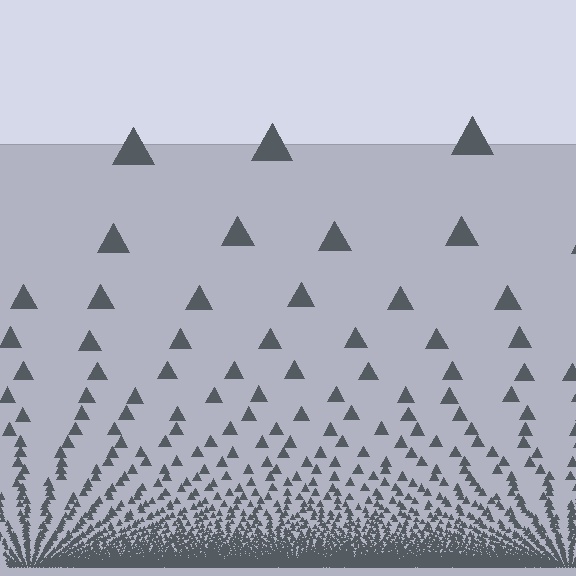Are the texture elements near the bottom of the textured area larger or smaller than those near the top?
Smaller. The gradient is inverted — elements near the bottom are smaller and denser.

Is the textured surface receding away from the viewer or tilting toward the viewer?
The surface appears to tilt toward the viewer. Texture elements get larger and sparser toward the top.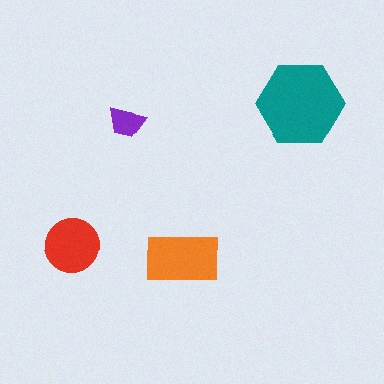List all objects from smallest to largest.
The purple trapezoid, the red circle, the orange rectangle, the teal hexagon.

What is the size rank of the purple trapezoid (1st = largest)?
4th.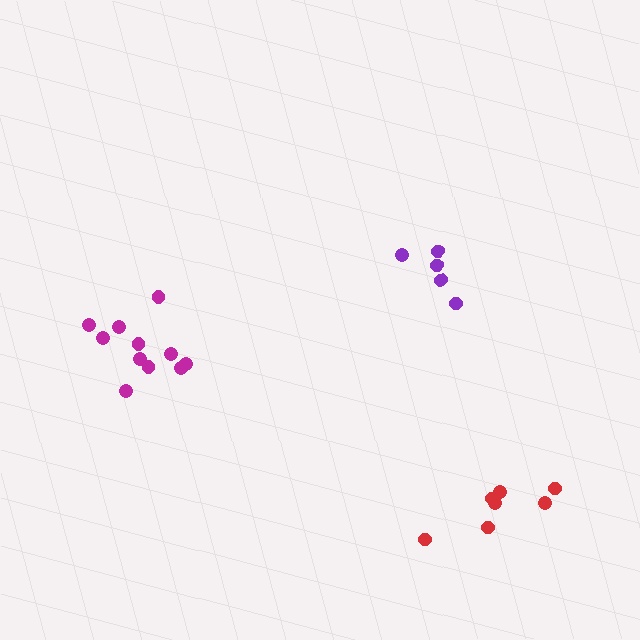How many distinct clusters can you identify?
There are 3 distinct clusters.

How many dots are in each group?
Group 1: 5 dots, Group 2: 7 dots, Group 3: 11 dots (23 total).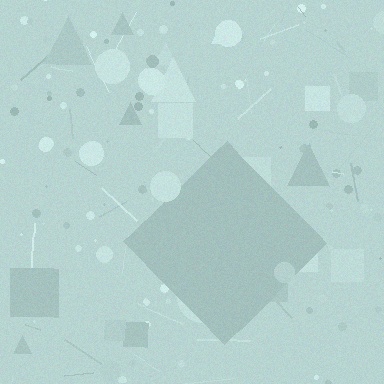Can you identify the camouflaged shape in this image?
The camouflaged shape is a diamond.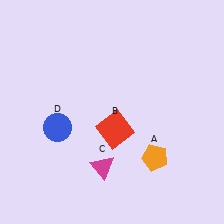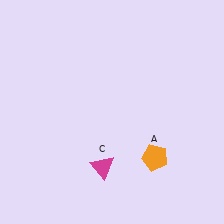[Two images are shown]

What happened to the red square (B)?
The red square (B) was removed in Image 2. It was in the bottom-right area of Image 1.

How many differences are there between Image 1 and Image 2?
There are 2 differences between the two images.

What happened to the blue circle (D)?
The blue circle (D) was removed in Image 2. It was in the bottom-left area of Image 1.